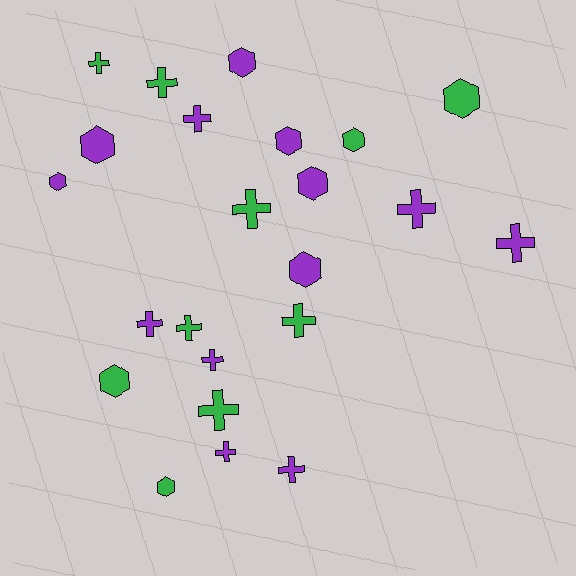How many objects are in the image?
There are 23 objects.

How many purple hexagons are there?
There are 6 purple hexagons.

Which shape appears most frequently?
Cross, with 13 objects.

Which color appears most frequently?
Purple, with 13 objects.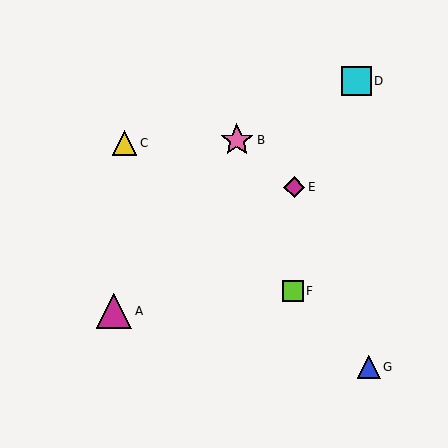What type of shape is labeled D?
Shape D is a cyan square.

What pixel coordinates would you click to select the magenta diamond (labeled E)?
Click at (294, 187) to select the magenta diamond E.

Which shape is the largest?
The magenta triangle (labeled A) is the largest.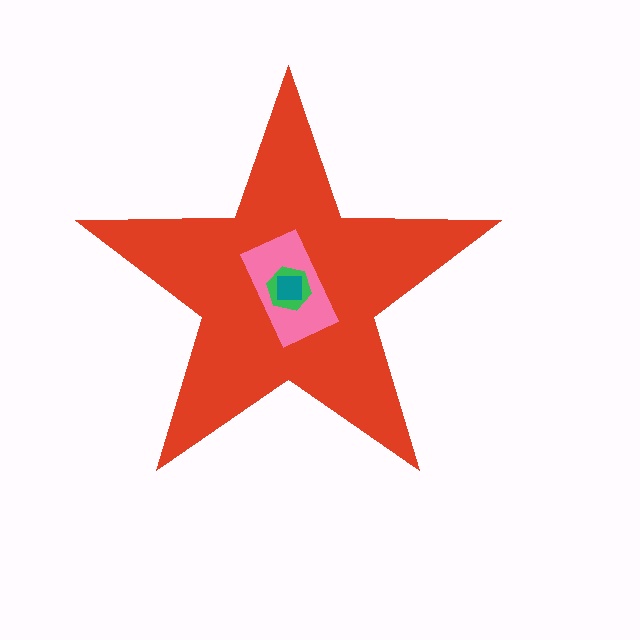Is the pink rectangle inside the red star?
Yes.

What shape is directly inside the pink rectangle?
The green hexagon.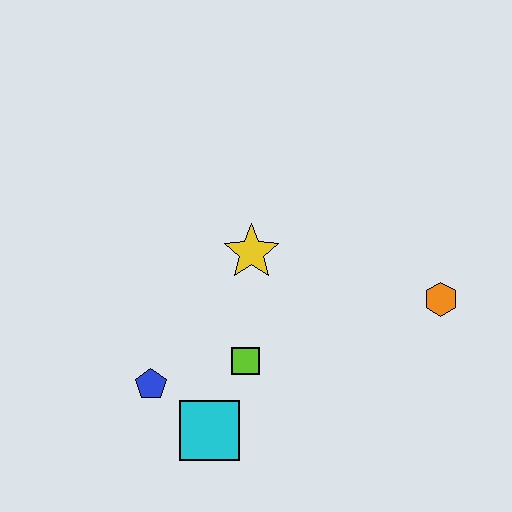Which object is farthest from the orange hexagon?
The blue pentagon is farthest from the orange hexagon.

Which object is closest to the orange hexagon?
The yellow star is closest to the orange hexagon.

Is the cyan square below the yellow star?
Yes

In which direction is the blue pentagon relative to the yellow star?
The blue pentagon is below the yellow star.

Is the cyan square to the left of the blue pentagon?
No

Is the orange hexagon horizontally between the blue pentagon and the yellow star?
No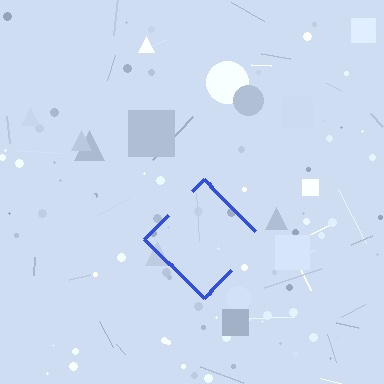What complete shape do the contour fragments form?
The contour fragments form a diamond.